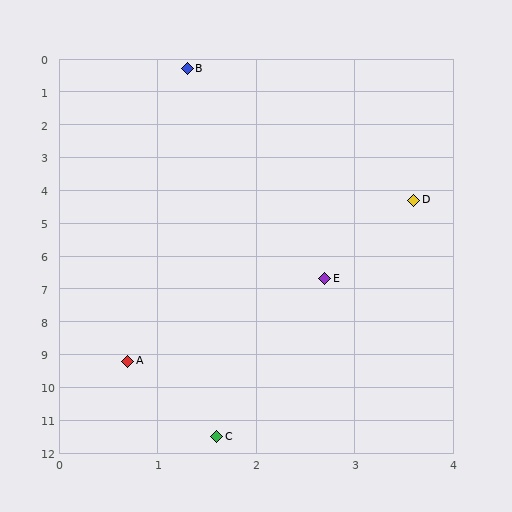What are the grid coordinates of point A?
Point A is at approximately (0.7, 9.2).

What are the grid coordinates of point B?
Point B is at approximately (1.3, 0.3).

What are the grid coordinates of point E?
Point E is at approximately (2.7, 6.7).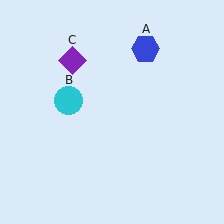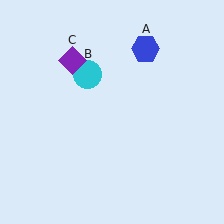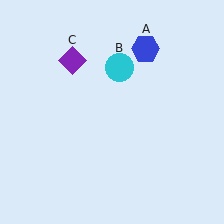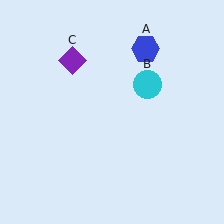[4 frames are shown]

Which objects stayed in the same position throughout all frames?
Blue hexagon (object A) and purple diamond (object C) remained stationary.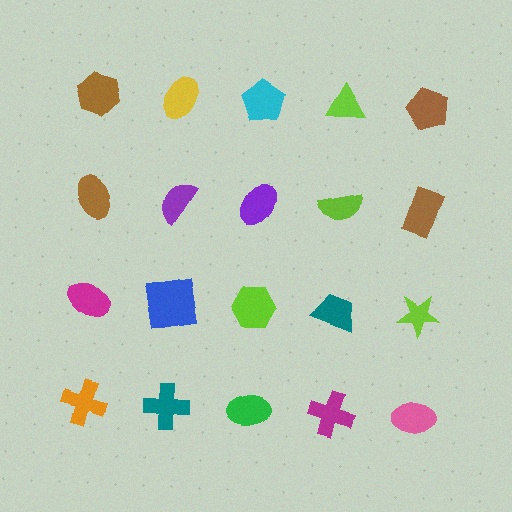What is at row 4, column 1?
An orange cross.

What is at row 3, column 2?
A blue square.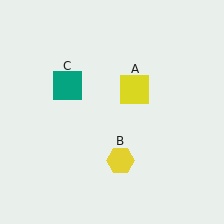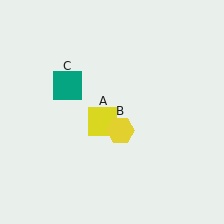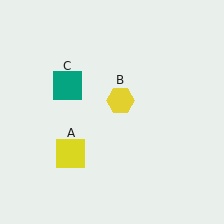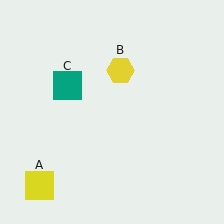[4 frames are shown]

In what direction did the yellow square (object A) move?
The yellow square (object A) moved down and to the left.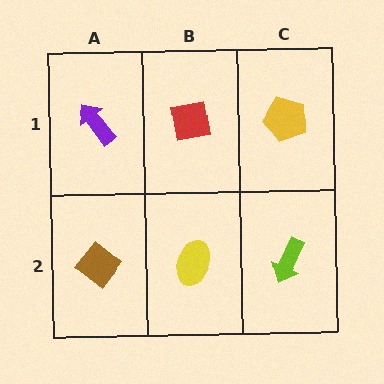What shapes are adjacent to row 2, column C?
A yellow pentagon (row 1, column C), a yellow ellipse (row 2, column B).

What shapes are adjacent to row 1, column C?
A lime arrow (row 2, column C), a red square (row 1, column B).